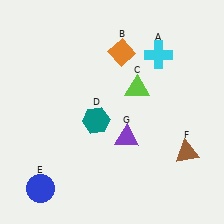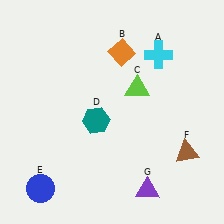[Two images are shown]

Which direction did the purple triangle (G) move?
The purple triangle (G) moved down.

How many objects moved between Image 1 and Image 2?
1 object moved between the two images.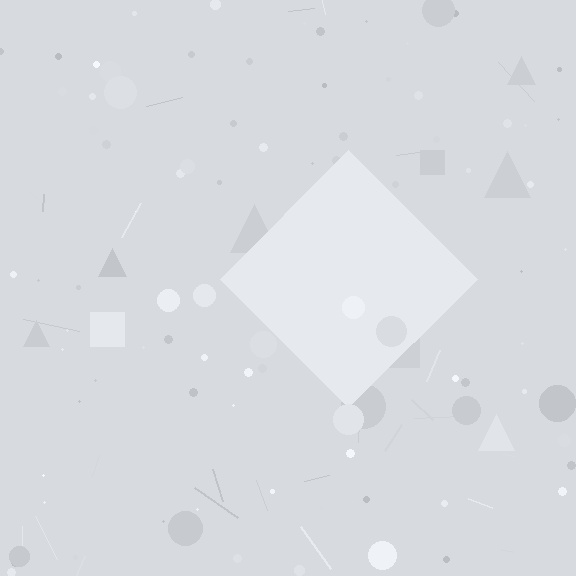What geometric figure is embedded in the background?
A diamond is embedded in the background.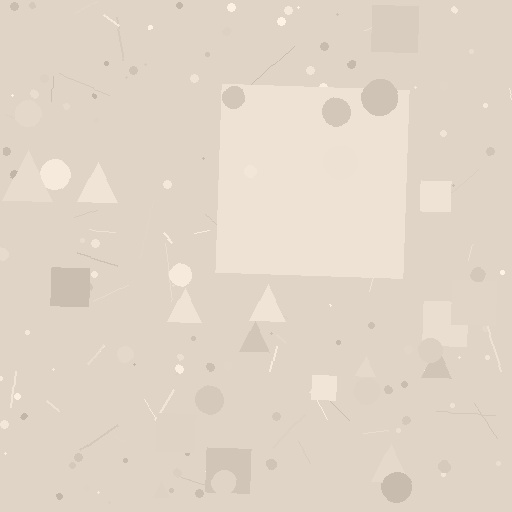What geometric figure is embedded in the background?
A square is embedded in the background.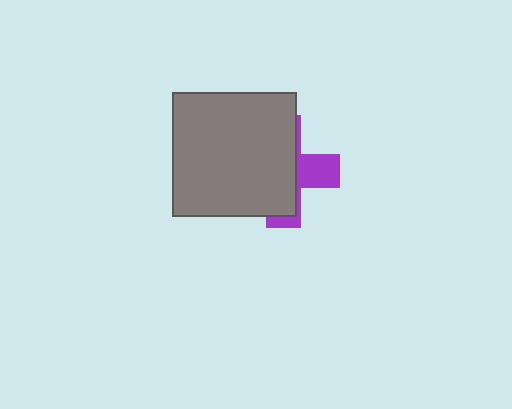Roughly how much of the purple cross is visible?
A small part of it is visible (roughly 31%).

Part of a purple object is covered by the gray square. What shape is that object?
It is a cross.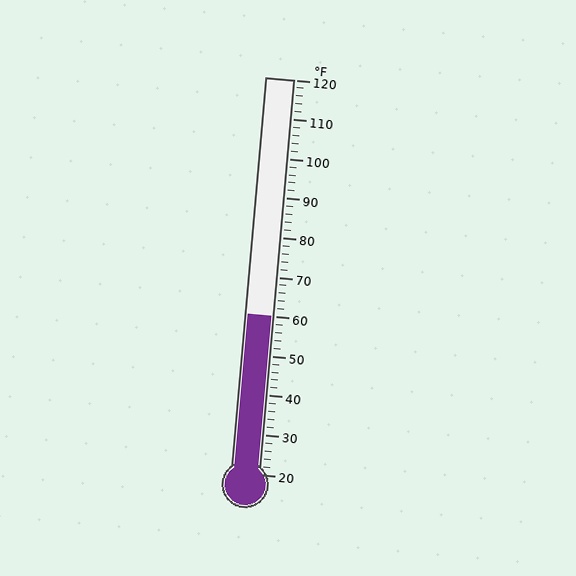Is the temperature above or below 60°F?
The temperature is at 60°F.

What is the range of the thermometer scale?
The thermometer scale ranges from 20°F to 120°F.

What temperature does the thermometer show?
The thermometer shows approximately 60°F.